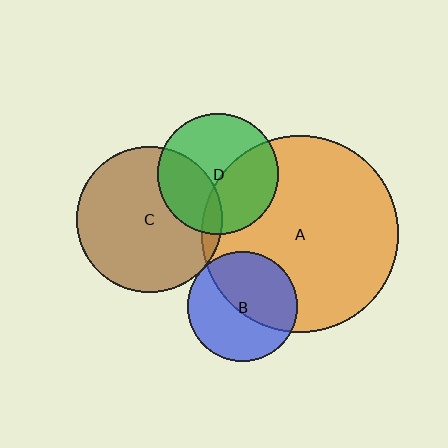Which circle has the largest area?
Circle A (orange).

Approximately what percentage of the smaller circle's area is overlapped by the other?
Approximately 35%.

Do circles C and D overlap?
Yes.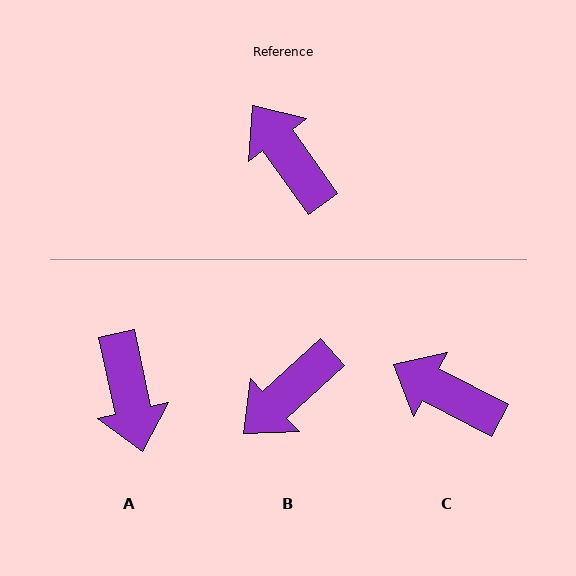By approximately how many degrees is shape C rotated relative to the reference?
Approximately 27 degrees counter-clockwise.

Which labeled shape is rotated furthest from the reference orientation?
A, about 157 degrees away.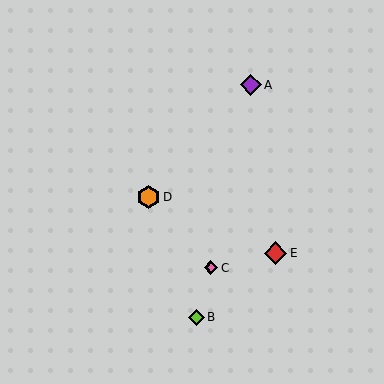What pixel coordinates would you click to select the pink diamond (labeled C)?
Click at (211, 268) to select the pink diamond C.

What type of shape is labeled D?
Shape D is an orange hexagon.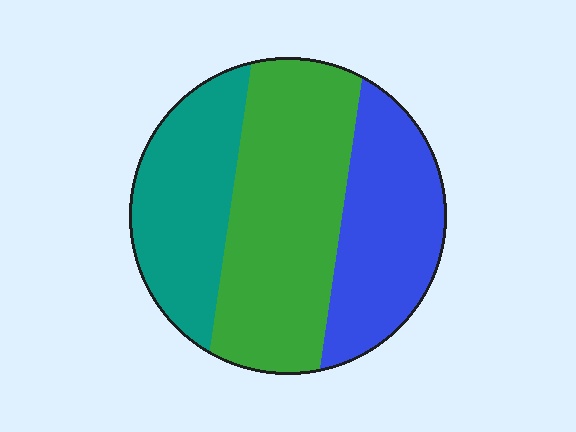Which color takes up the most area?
Green, at roughly 45%.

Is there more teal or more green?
Green.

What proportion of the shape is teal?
Teal covers roughly 25% of the shape.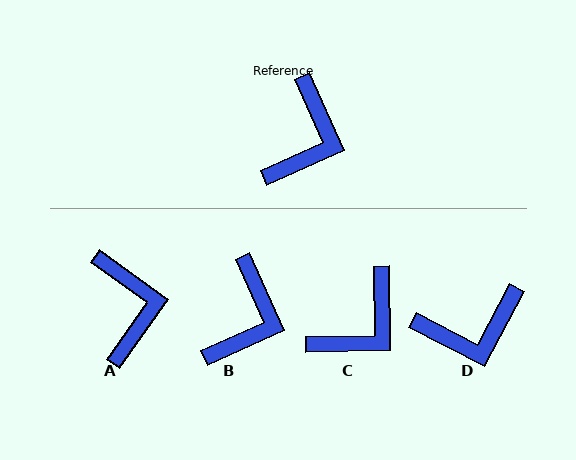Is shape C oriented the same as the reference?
No, it is off by about 23 degrees.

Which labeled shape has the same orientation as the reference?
B.